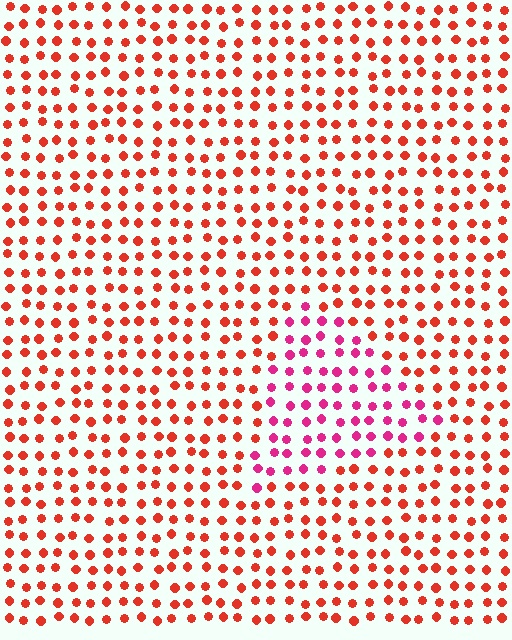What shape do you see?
I see a triangle.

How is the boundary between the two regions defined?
The boundary is defined purely by a slight shift in hue (about 37 degrees). Spacing, size, and orientation are identical on both sides.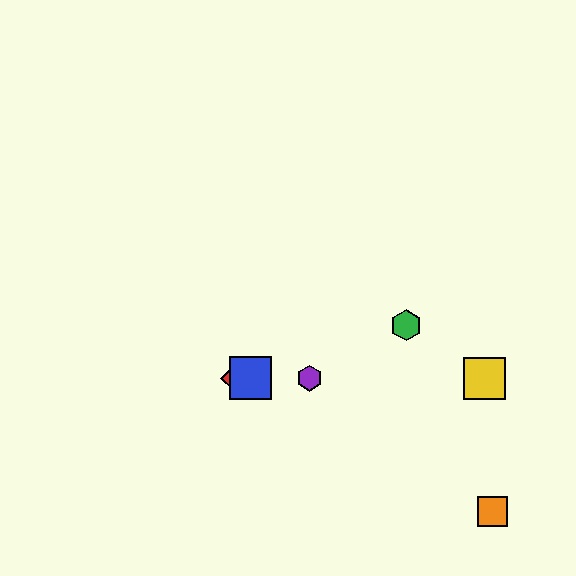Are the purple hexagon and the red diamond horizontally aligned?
Yes, both are at y≈378.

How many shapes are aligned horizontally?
4 shapes (the red diamond, the blue square, the yellow square, the purple hexagon) are aligned horizontally.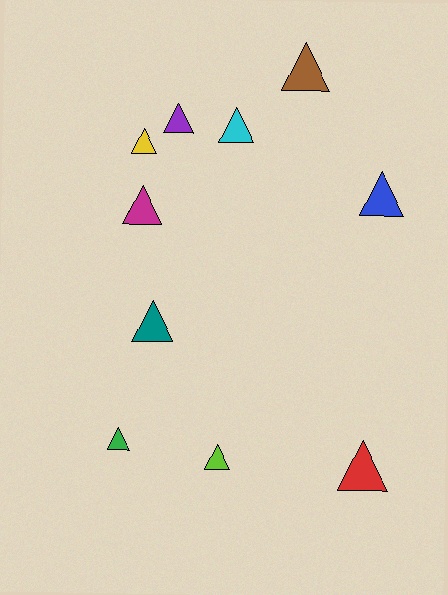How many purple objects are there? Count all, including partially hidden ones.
There is 1 purple object.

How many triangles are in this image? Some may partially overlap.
There are 10 triangles.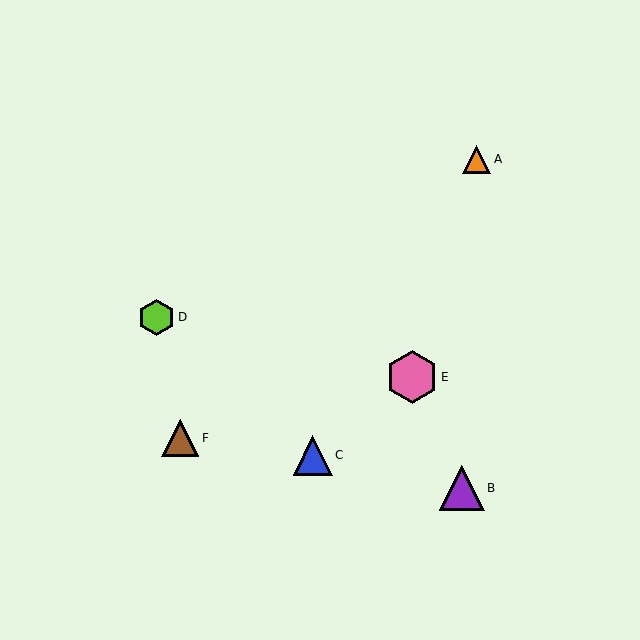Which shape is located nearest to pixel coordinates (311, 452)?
The blue triangle (labeled C) at (313, 455) is nearest to that location.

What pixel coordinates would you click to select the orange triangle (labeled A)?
Click at (476, 159) to select the orange triangle A.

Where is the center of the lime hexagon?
The center of the lime hexagon is at (157, 317).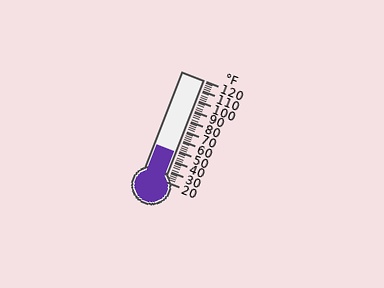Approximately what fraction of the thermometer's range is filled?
The thermometer is filled to approximately 30% of its range.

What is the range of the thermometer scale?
The thermometer scale ranges from 20°F to 120°F.